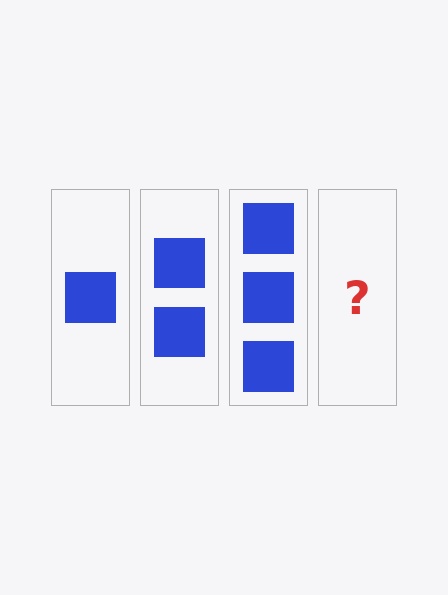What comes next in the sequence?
The next element should be 4 squares.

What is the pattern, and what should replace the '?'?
The pattern is that each step adds one more square. The '?' should be 4 squares.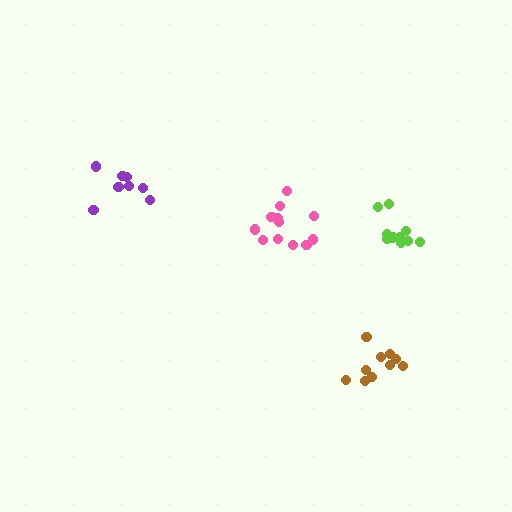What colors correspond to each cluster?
The clusters are colored: lime, pink, brown, purple.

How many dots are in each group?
Group 1: 11 dots, Group 2: 12 dots, Group 3: 10 dots, Group 4: 8 dots (41 total).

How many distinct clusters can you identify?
There are 4 distinct clusters.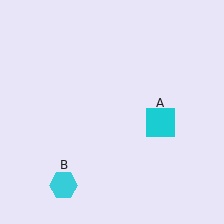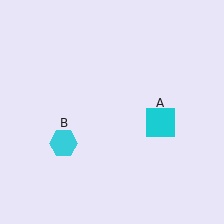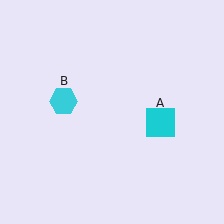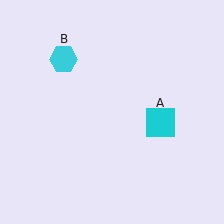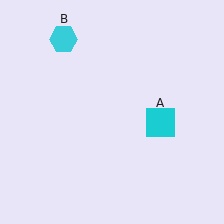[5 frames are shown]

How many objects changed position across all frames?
1 object changed position: cyan hexagon (object B).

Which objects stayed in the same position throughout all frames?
Cyan square (object A) remained stationary.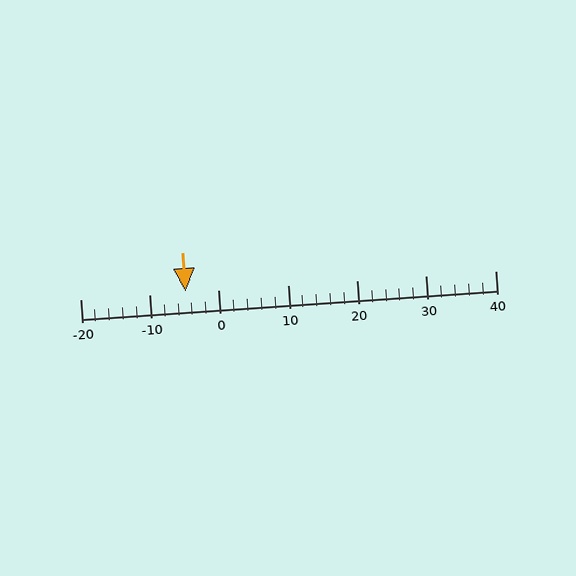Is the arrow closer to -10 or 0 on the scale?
The arrow is closer to 0.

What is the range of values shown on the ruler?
The ruler shows values from -20 to 40.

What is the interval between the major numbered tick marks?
The major tick marks are spaced 10 units apart.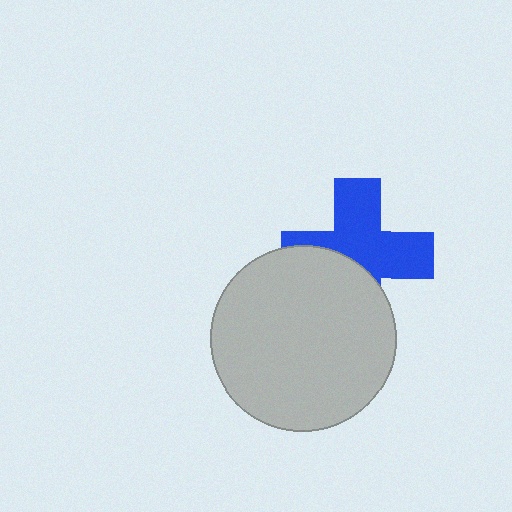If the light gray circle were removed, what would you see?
You would see the complete blue cross.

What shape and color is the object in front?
The object in front is a light gray circle.